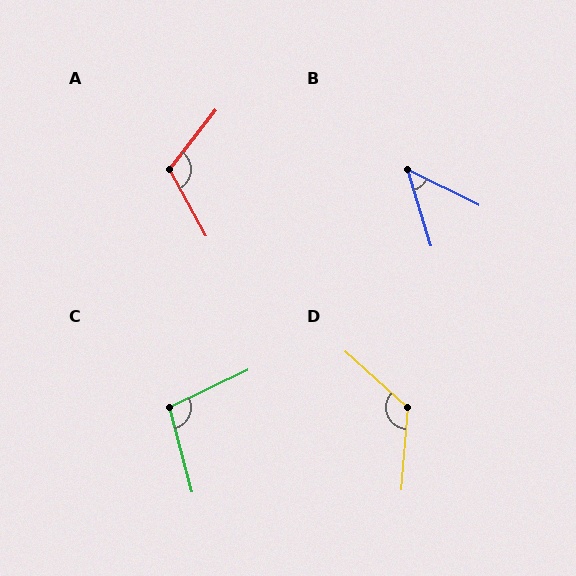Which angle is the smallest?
B, at approximately 46 degrees.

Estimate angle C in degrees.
Approximately 101 degrees.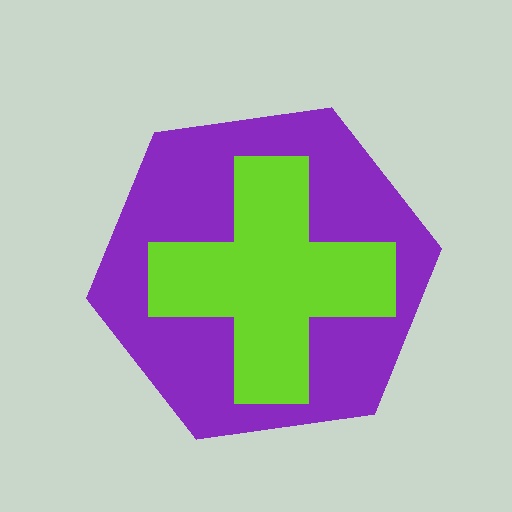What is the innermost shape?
The lime cross.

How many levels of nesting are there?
2.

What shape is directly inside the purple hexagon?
The lime cross.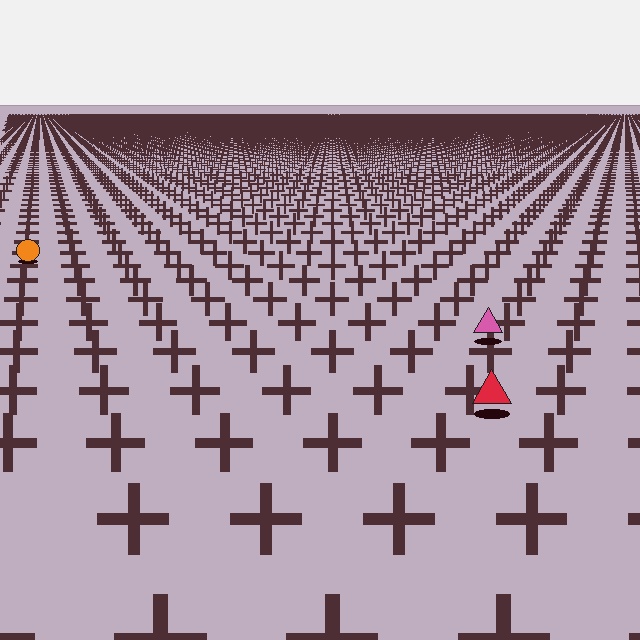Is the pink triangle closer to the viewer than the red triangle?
No. The red triangle is closer — you can tell from the texture gradient: the ground texture is coarser near it.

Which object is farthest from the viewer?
The orange circle is farthest from the viewer. It appears smaller and the ground texture around it is denser.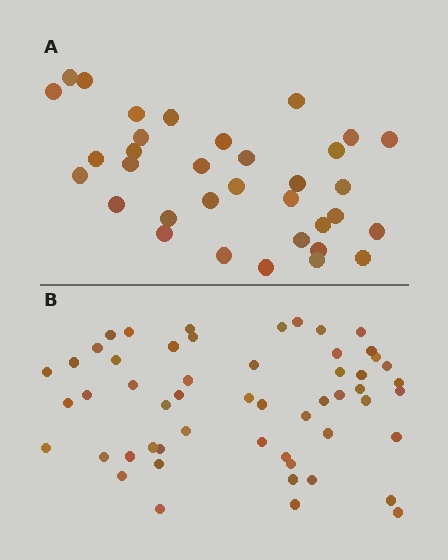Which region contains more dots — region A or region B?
Region B (the bottom region) has more dots.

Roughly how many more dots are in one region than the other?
Region B has approximately 20 more dots than region A.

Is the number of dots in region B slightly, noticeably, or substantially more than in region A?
Region B has substantially more. The ratio is roughly 1.6 to 1.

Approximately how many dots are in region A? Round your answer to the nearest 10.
About 30 dots. (The exact count is 34, which rounds to 30.)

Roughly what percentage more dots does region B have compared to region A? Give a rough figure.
About 60% more.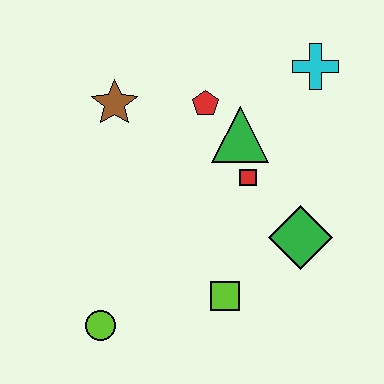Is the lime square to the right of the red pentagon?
Yes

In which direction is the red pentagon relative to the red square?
The red pentagon is above the red square.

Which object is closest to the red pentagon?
The green triangle is closest to the red pentagon.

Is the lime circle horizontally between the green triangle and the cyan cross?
No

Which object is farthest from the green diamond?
The brown star is farthest from the green diamond.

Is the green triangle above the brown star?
No